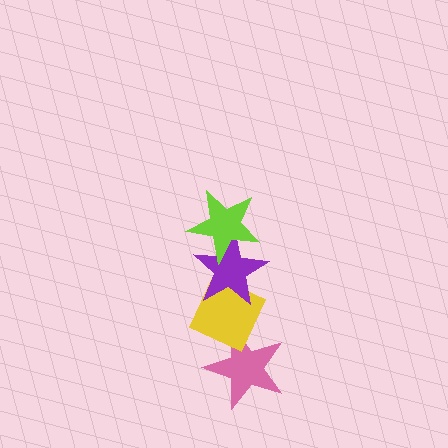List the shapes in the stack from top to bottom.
From top to bottom: the lime star, the purple star, the yellow diamond, the pink star.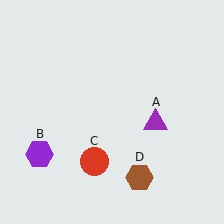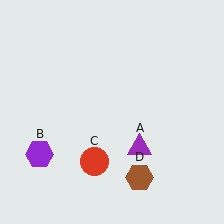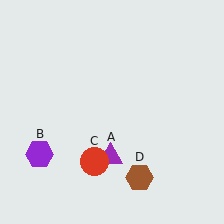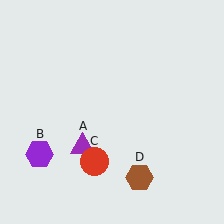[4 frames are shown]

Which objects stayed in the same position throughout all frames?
Purple hexagon (object B) and red circle (object C) and brown hexagon (object D) remained stationary.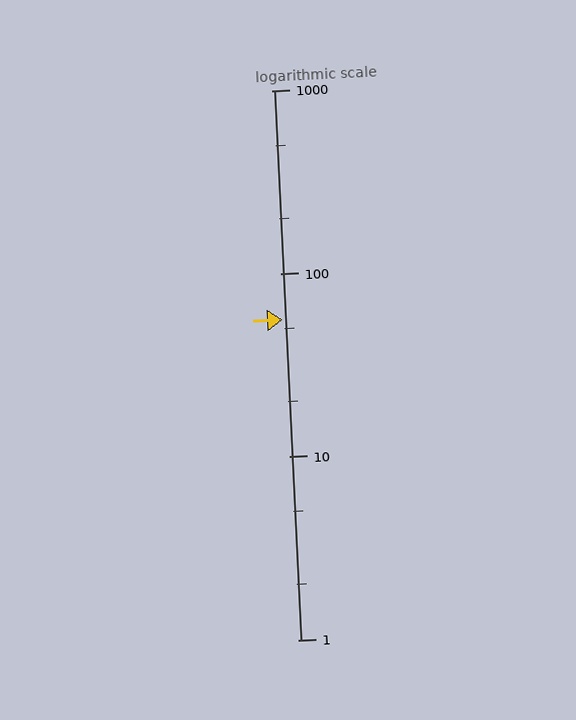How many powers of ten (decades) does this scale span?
The scale spans 3 decades, from 1 to 1000.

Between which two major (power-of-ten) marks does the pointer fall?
The pointer is between 10 and 100.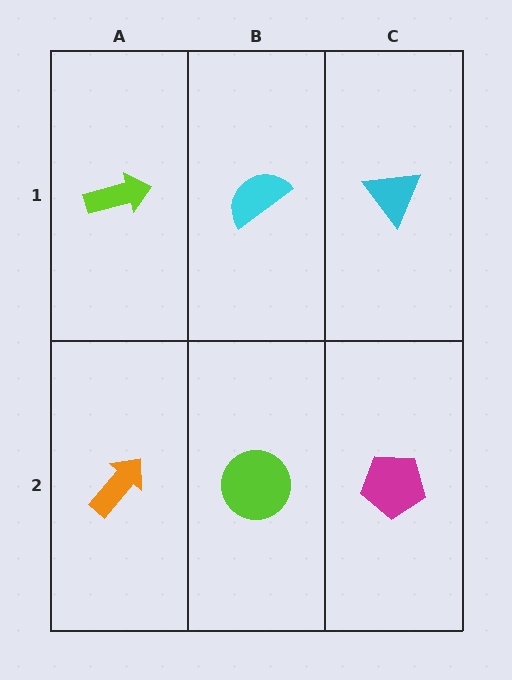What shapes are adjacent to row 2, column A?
A lime arrow (row 1, column A), a lime circle (row 2, column B).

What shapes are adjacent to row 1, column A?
An orange arrow (row 2, column A), a cyan semicircle (row 1, column B).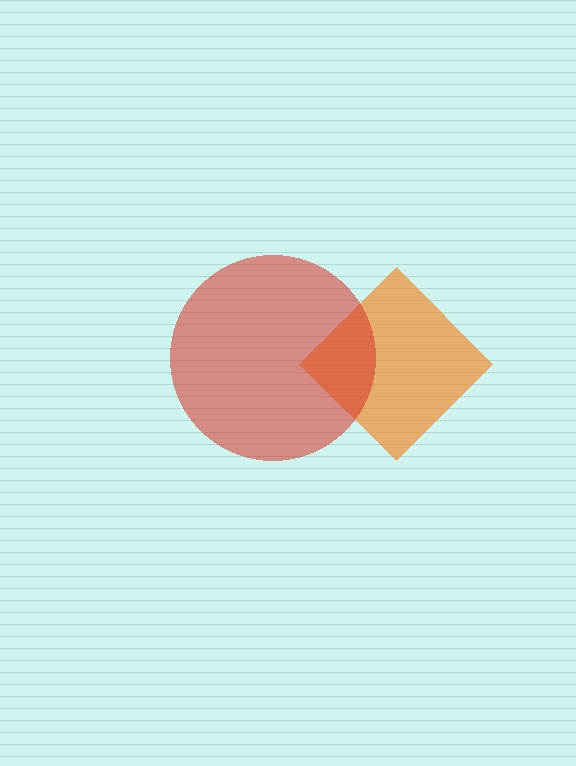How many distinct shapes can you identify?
There are 2 distinct shapes: an orange diamond, a red circle.